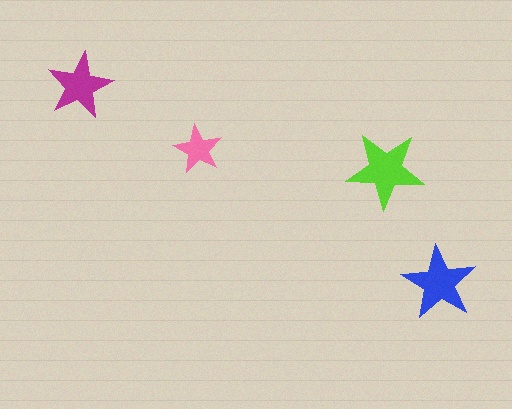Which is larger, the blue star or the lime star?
The lime one.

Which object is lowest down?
The blue star is bottommost.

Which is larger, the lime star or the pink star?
The lime one.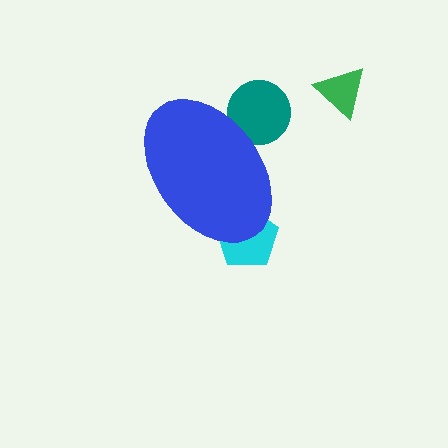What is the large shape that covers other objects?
A blue ellipse.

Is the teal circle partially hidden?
Yes, the teal circle is partially hidden behind the blue ellipse.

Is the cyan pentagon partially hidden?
Yes, the cyan pentagon is partially hidden behind the blue ellipse.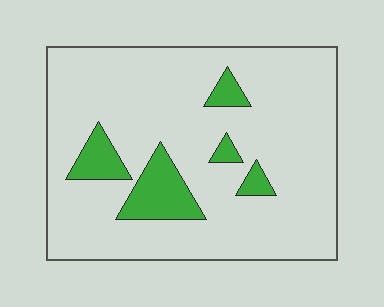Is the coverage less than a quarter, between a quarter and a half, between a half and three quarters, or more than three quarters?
Less than a quarter.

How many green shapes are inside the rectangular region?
5.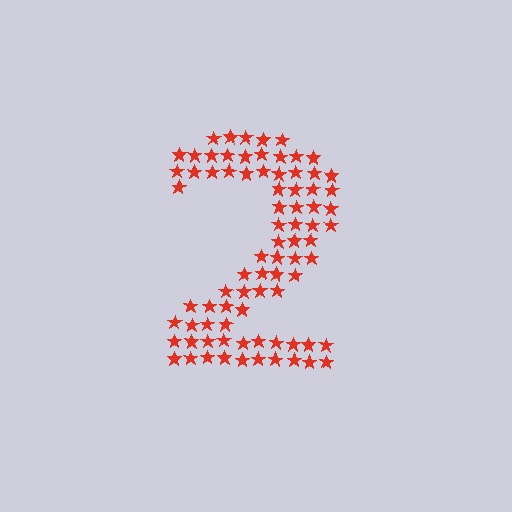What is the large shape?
The large shape is the digit 2.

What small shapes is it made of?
It is made of small stars.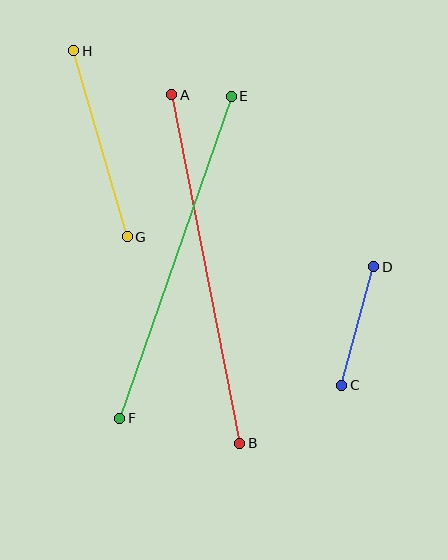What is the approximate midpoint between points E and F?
The midpoint is at approximately (175, 257) pixels.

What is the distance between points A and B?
The distance is approximately 355 pixels.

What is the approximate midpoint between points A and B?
The midpoint is at approximately (206, 269) pixels.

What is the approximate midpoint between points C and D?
The midpoint is at approximately (358, 326) pixels.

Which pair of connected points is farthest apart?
Points A and B are farthest apart.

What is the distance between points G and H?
The distance is approximately 193 pixels.